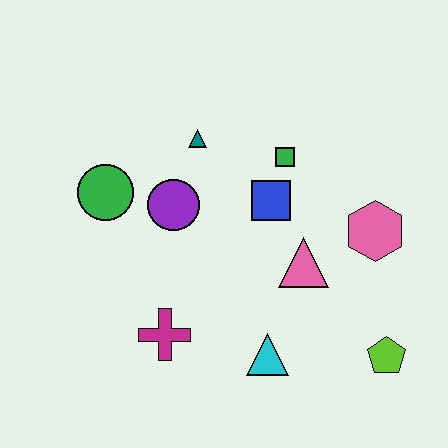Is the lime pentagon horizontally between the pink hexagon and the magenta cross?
No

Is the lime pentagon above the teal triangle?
No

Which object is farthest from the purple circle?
The lime pentagon is farthest from the purple circle.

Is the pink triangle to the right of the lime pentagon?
No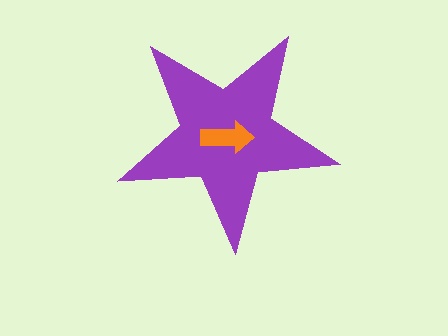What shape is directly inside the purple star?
The orange arrow.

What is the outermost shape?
The purple star.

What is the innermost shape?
The orange arrow.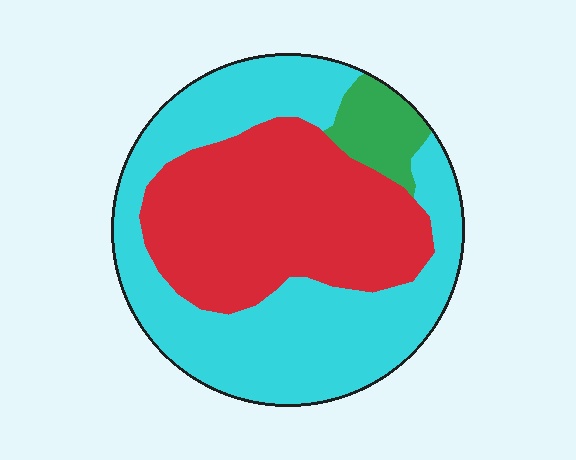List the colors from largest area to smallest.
From largest to smallest: cyan, red, green.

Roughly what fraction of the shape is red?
Red takes up between a quarter and a half of the shape.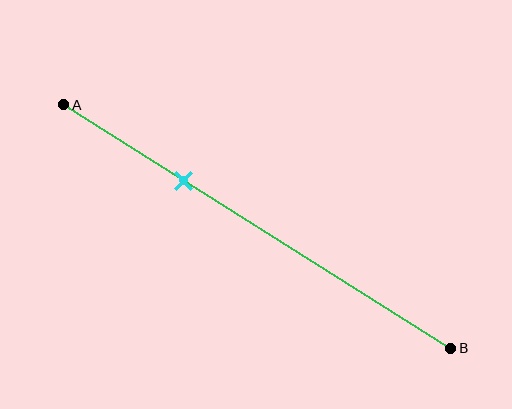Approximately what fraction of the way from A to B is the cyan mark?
The cyan mark is approximately 30% of the way from A to B.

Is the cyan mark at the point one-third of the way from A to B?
Yes, the mark is approximately at the one-third point.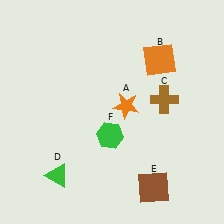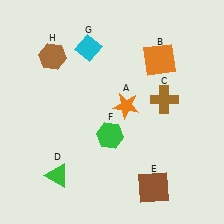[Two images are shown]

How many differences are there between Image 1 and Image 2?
There are 2 differences between the two images.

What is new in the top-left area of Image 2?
A brown hexagon (H) was added in the top-left area of Image 2.